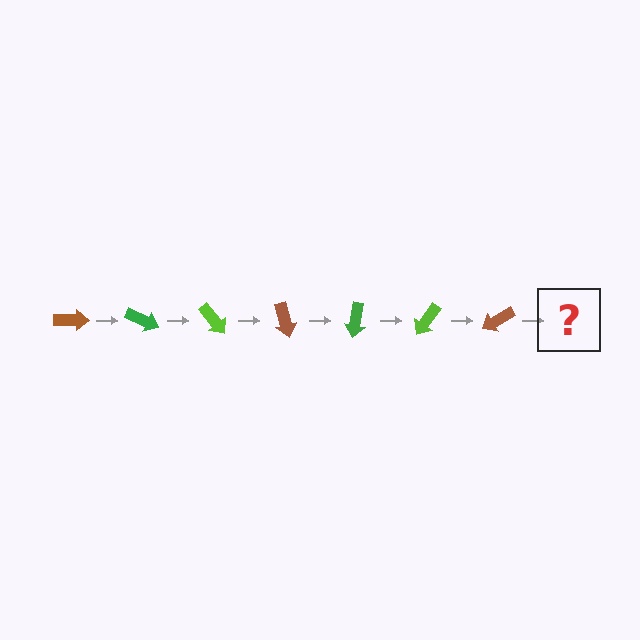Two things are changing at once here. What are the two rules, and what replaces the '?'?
The two rules are that it rotates 25 degrees each step and the color cycles through brown, green, and lime. The '?' should be a green arrow, rotated 175 degrees from the start.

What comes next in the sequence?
The next element should be a green arrow, rotated 175 degrees from the start.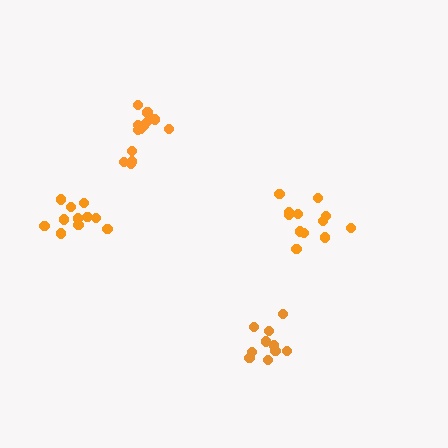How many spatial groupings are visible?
There are 4 spatial groupings.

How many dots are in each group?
Group 1: 12 dots, Group 2: 12 dots, Group 3: 13 dots, Group 4: 10 dots (47 total).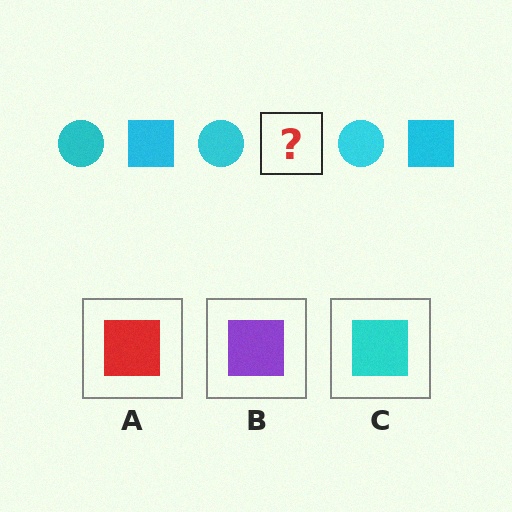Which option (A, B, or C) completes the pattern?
C.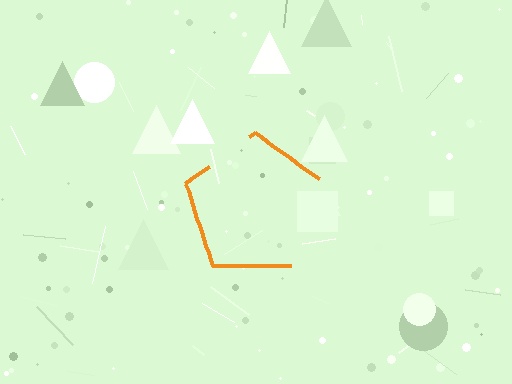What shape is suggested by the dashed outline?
The dashed outline suggests a pentagon.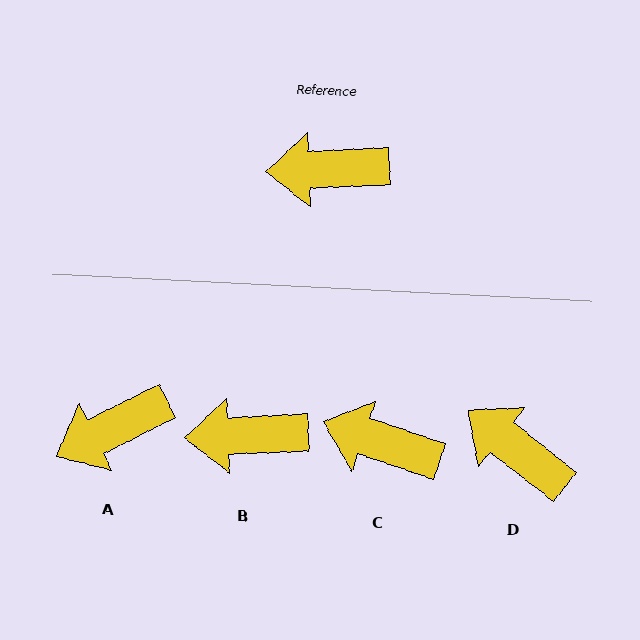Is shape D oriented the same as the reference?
No, it is off by about 41 degrees.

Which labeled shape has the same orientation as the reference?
B.